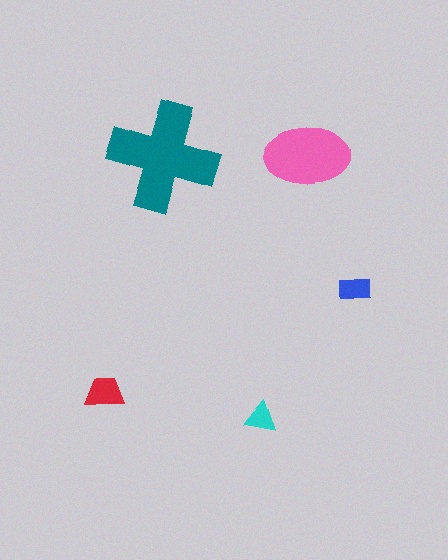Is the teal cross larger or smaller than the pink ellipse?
Larger.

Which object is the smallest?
The cyan triangle.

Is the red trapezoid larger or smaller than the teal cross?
Smaller.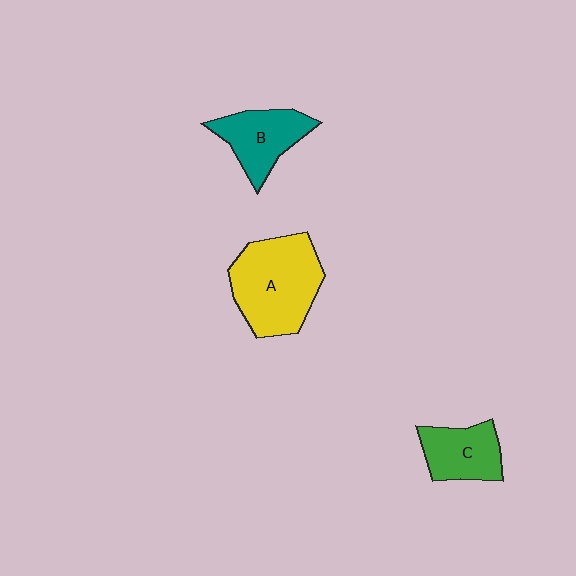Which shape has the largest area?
Shape A (yellow).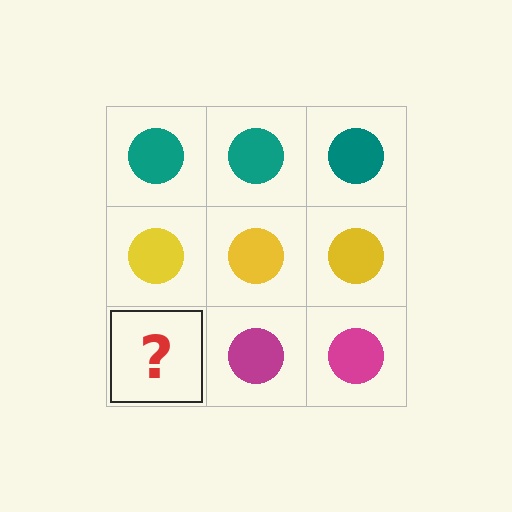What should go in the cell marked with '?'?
The missing cell should contain a magenta circle.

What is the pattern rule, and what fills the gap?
The rule is that each row has a consistent color. The gap should be filled with a magenta circle.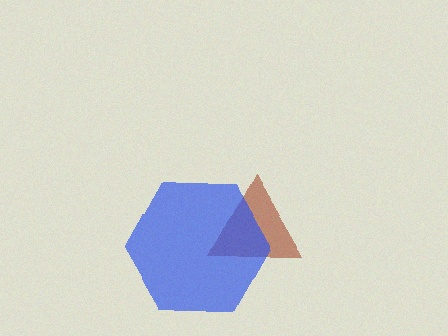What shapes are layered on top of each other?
The layered shapes are: a brown triangle, a blue hexagon.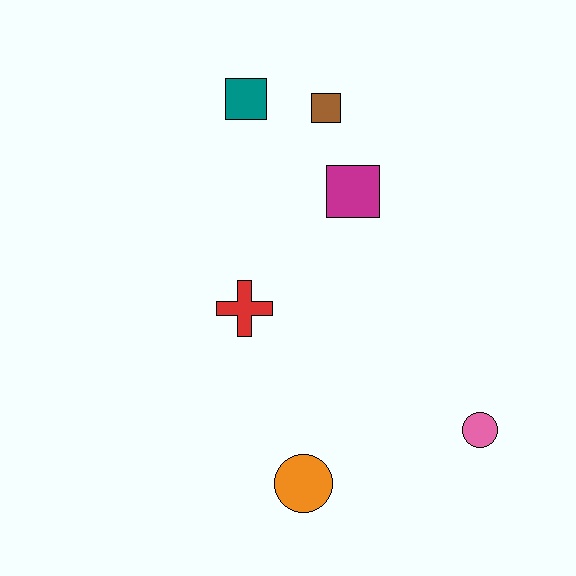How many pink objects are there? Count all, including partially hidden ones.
There is 1 pink object.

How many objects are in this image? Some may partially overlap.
There are 6 objects.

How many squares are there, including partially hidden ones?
There are 3 squares.